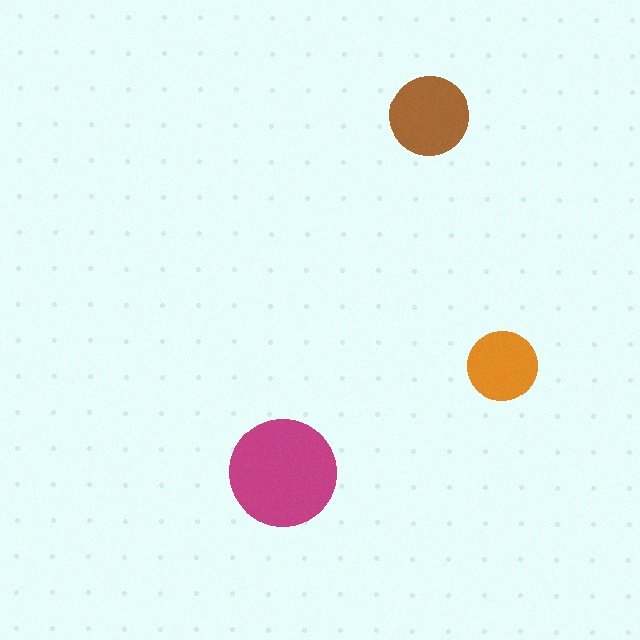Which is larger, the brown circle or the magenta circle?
The magenta one.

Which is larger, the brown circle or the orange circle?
The brown one.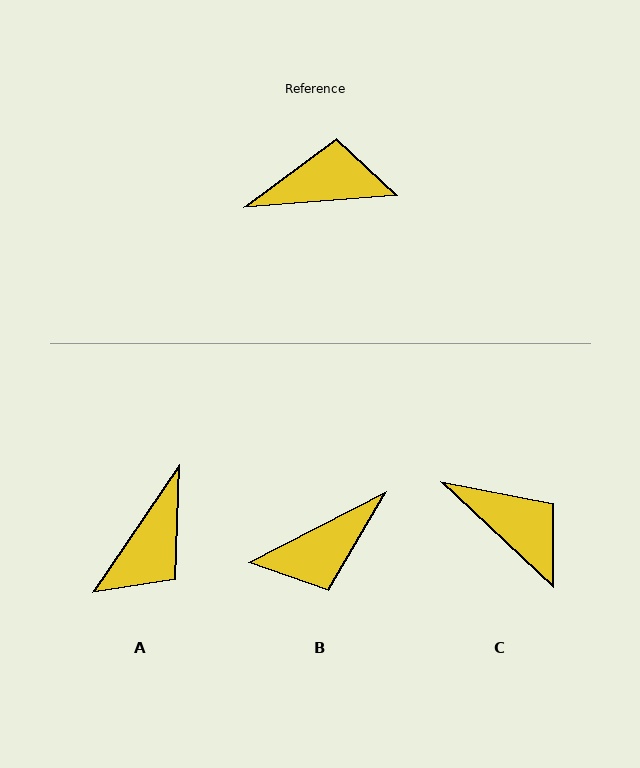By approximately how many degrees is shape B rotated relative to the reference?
Approximately 157 degrees clockwise.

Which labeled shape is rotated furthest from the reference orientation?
B, about 157 degrees away.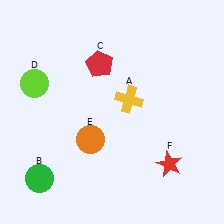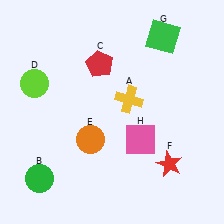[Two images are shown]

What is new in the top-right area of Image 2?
A green square (G) was added in the top-right area of Image 2.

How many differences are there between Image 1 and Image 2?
There are 2 differences between the two images.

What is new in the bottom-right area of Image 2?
A pink square (H) was added in the bottom-right area of Image 2.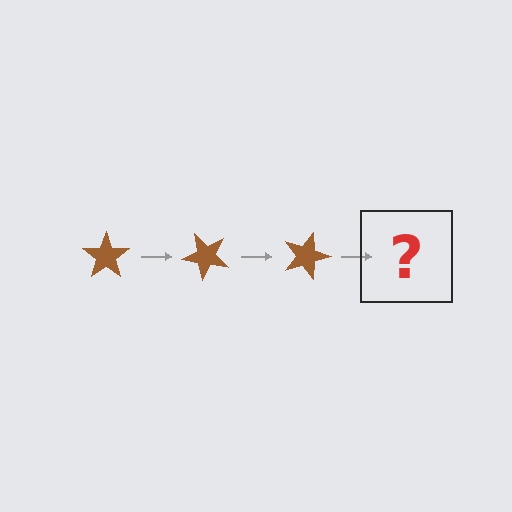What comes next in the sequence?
The next element should be a brown star rotated 135 degrees.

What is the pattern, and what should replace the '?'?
The pattern is that the star rotates 45 degrees each step. The '?' should be a brown star rotated 135 degrees.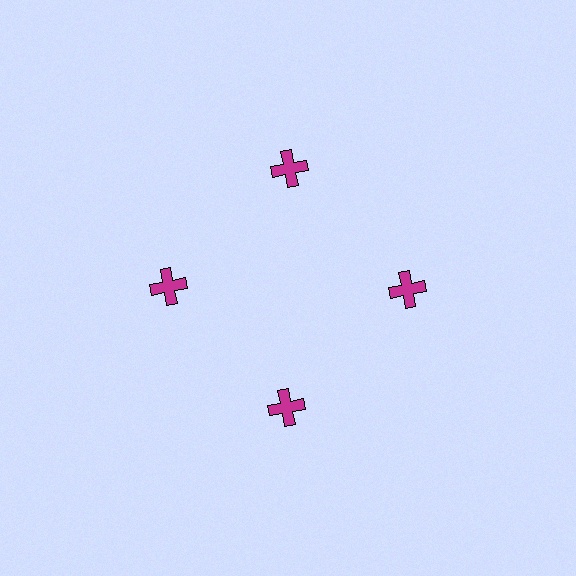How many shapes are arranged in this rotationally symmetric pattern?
There are 4 shapes, arranged in 4 groups of 1.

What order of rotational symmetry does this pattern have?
This pattern has 4-fold rotational symmetry.